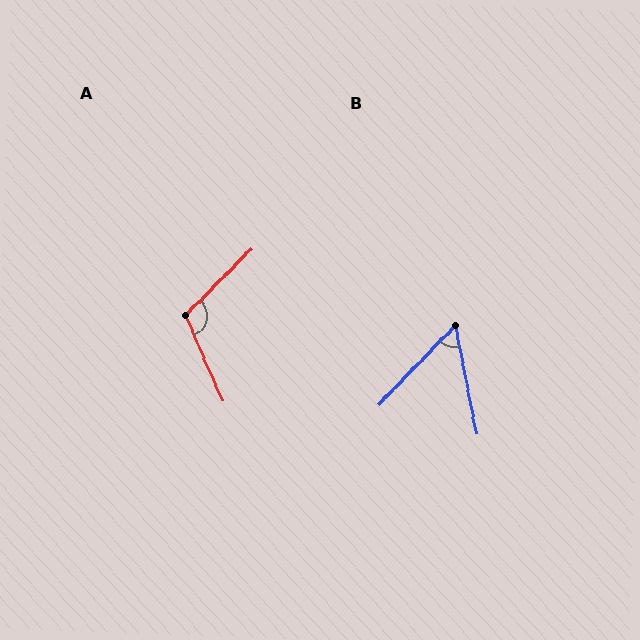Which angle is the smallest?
B, at approximately 55 degrees.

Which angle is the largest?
A, at approximately 111 degrees.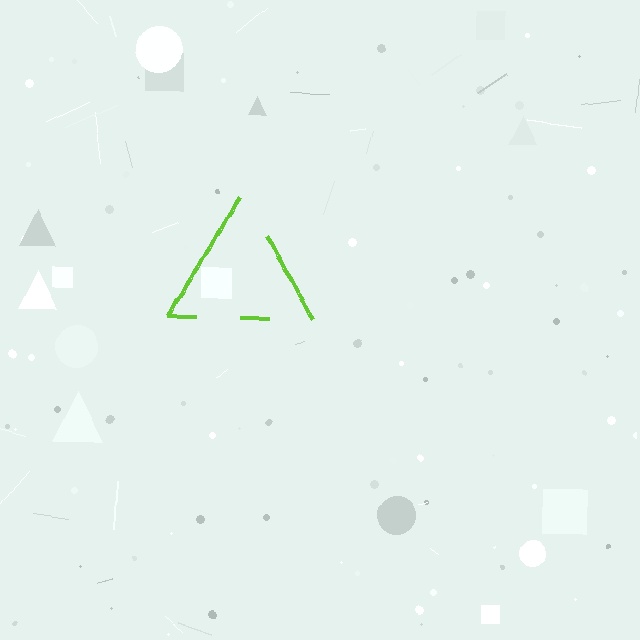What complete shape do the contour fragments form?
The contour fragments form a triangle.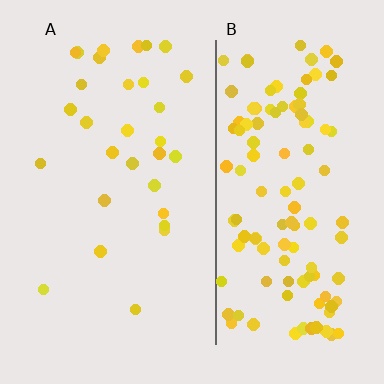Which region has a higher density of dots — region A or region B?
B (the right).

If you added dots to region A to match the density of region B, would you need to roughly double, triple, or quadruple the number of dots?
Approximately quadruple.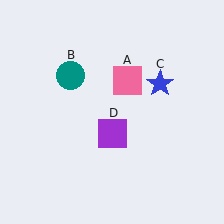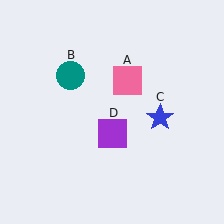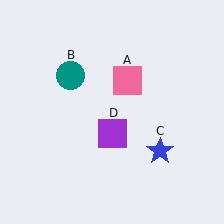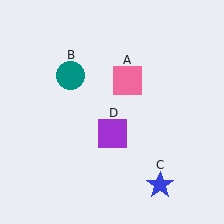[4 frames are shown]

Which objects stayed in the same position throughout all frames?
Pink square (object A) and teal circle (object B) and purple square (object D) remained stationary.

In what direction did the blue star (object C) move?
The blue star (object C) moved down.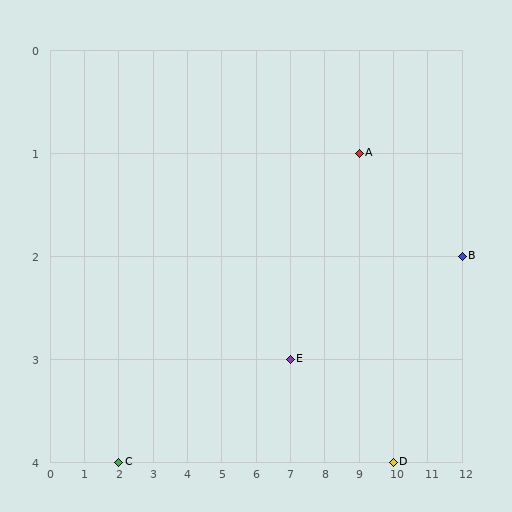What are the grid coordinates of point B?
Point B is at grid coordinates (12, 2).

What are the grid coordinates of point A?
Point A is at grid coordinates (9, 1).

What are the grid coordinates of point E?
Point E is at grid coordinates (7, 3).